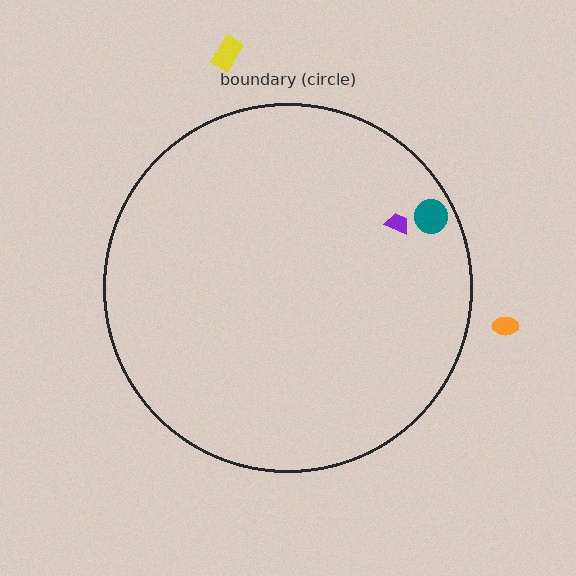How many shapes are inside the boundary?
2 inside, 2 outside.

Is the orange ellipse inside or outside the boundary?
Outside.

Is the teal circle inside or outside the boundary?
Inside.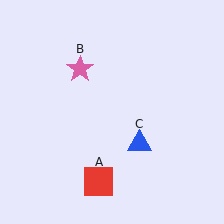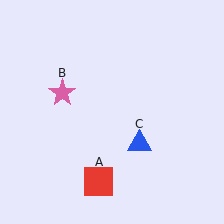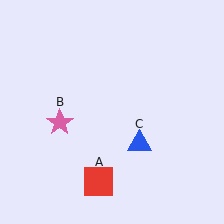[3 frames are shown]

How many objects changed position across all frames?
1 object changed position: pink star (object B).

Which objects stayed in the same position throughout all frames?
Red square (object A) and blue triangle (object C) remained stationary.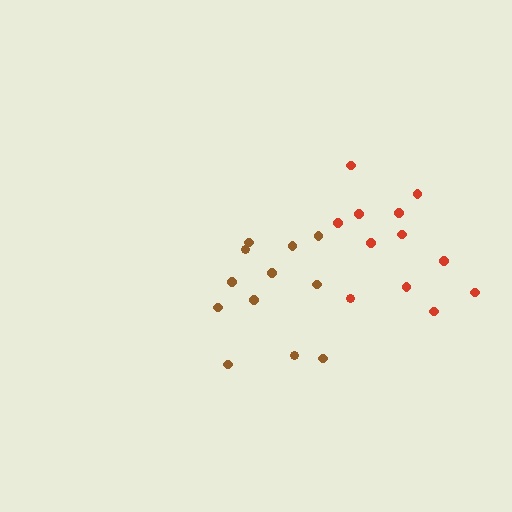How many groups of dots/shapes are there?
There are 2 groups.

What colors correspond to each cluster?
The clusters are colored: brown, red.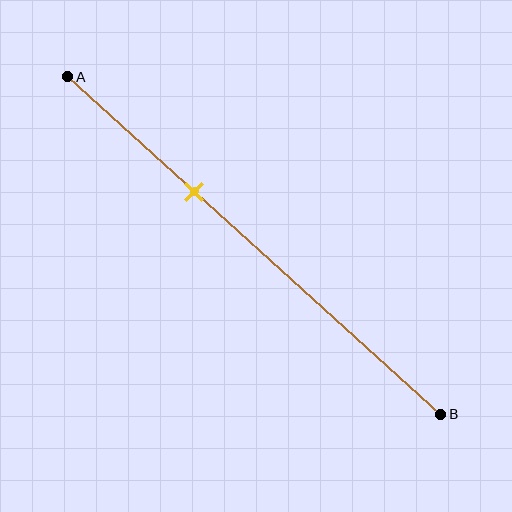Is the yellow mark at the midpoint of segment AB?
No, the mark is at about 35% from A, not at the 50% midpoint.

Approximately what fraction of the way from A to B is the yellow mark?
The yellow mark is approximately 35% of the way from A to B.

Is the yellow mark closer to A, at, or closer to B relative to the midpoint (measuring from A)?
The yellow mark is closer to point A than the midpoint of segment AB.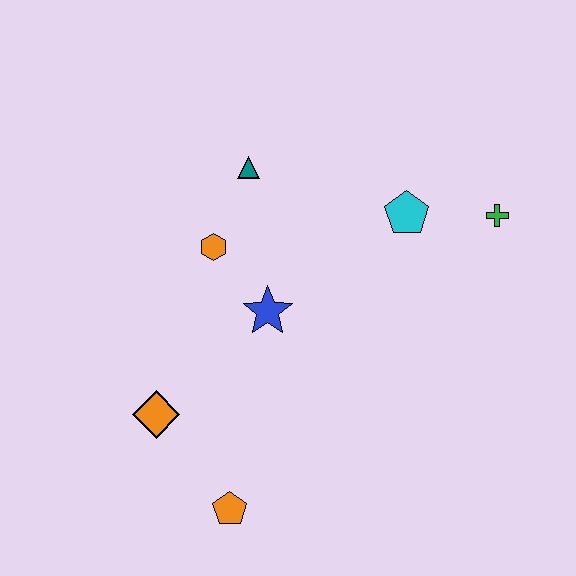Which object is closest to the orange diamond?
The orange pentagon is closest to the orange diamond.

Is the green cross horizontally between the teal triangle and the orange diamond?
No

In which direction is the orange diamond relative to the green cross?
The orange diamond is to the left of the green cross.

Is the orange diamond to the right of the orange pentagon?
No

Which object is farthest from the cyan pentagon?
The orange pentagon is farthest from the cyan pentagon.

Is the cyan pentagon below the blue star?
No